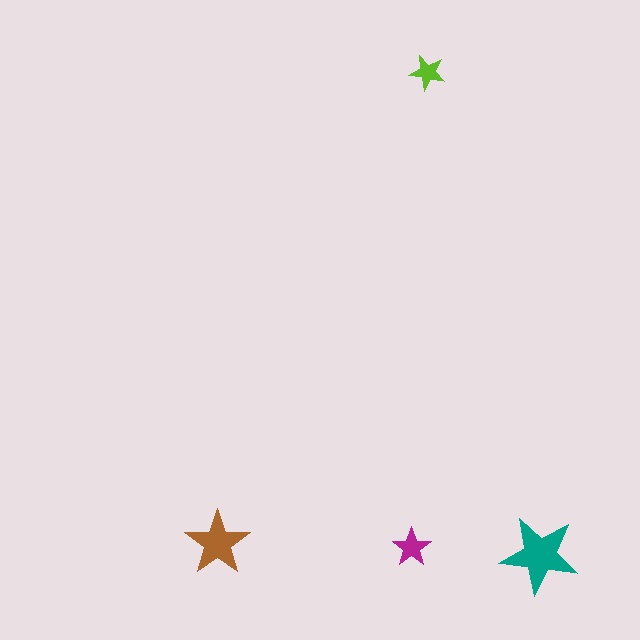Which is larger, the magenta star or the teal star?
The teal one.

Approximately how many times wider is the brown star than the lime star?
About 2 times wider.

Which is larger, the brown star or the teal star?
The teal one.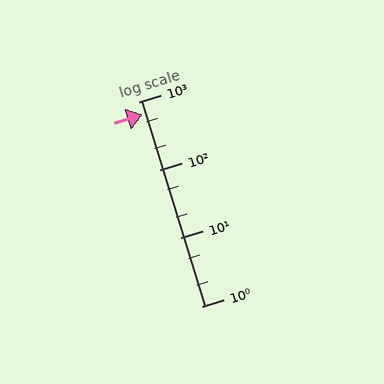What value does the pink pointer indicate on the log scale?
The pointer indicates approximately 650.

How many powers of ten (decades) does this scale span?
The scale spans 3 decades, from 1 to 1000.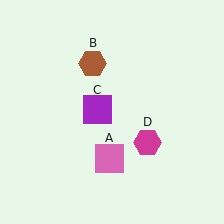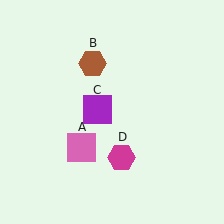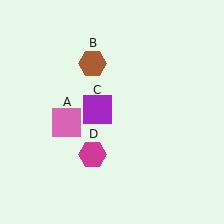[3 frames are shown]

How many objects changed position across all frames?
2 objects changed position: pink square (object A), magenta hexagon (object D).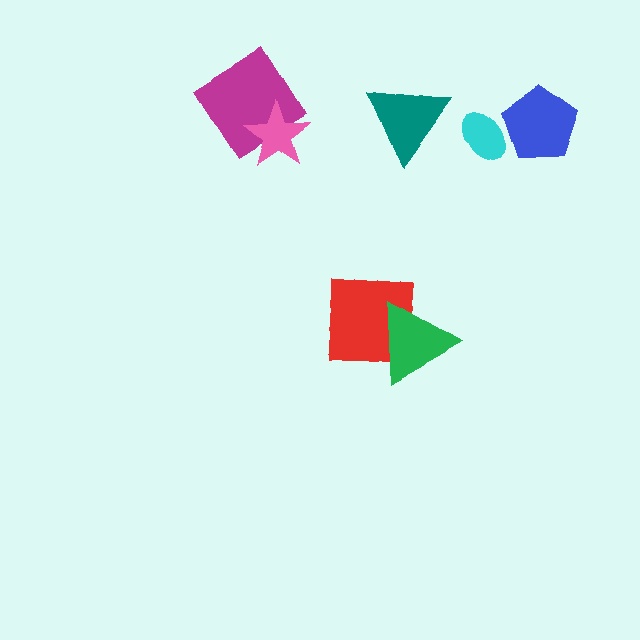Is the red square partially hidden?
Yes, it is partially covered by another shape.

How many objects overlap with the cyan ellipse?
1 object overlaps with the cyan ellipse.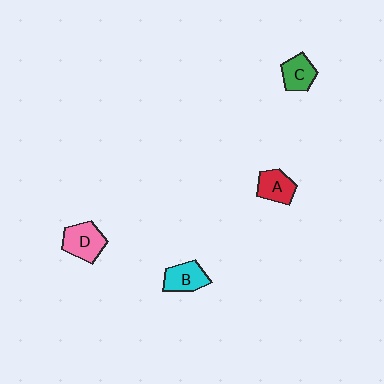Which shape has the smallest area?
Shape C (green).